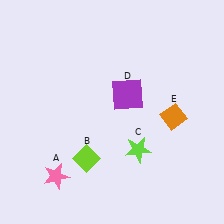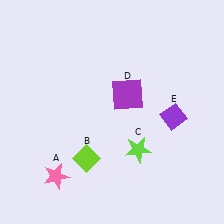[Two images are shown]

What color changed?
The diamond (E) changed from orange in Image 1 to purple in Image 2.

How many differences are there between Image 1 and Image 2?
There is 1 difference between the two images.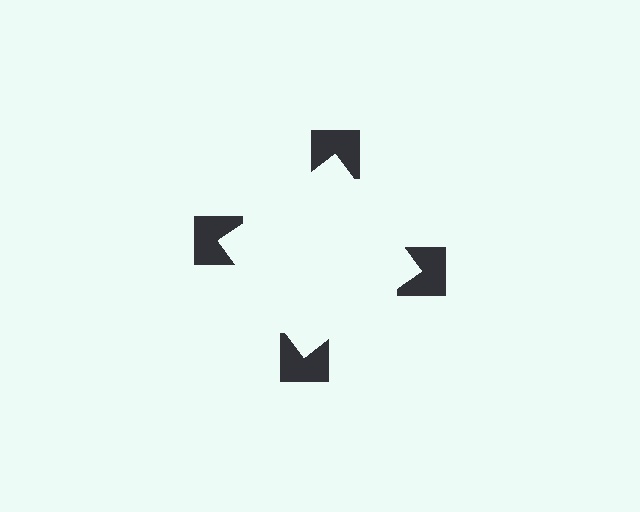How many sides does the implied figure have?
4 sides.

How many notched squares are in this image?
There are 4 — one at each vertex of the illusory square.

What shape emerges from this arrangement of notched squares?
An illusory square — its edges are inferred from the aligned wedge cuts in the notched squares, not physically drawn.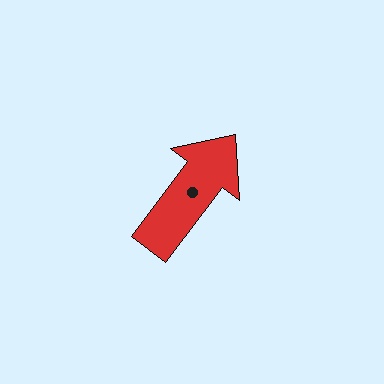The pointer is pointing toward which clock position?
Roughly 1 o'clock.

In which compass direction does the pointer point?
Northeast.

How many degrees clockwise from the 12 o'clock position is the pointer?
Approximately 37 degrees.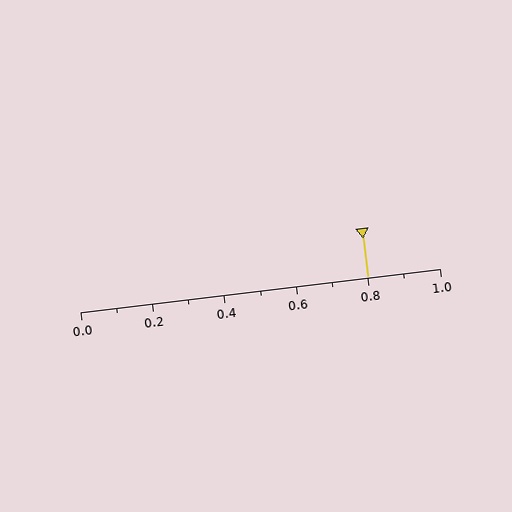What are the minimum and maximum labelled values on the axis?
The axis runs from 0.0 to 1.0.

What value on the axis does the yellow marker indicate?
The marker indicates approximately 0.8.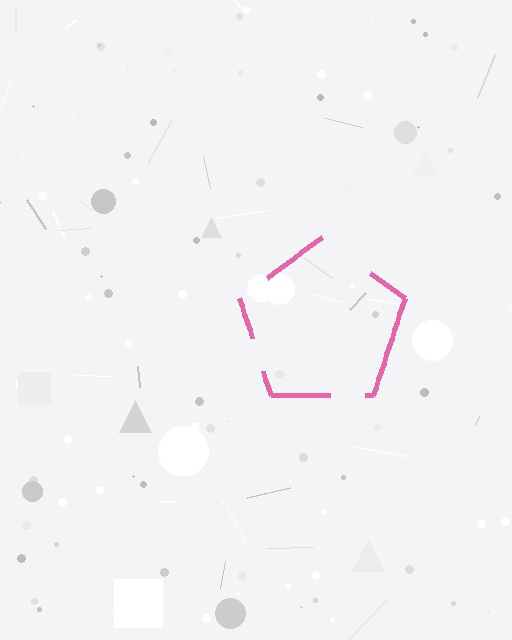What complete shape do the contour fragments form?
The contour fragments form a pentagon.